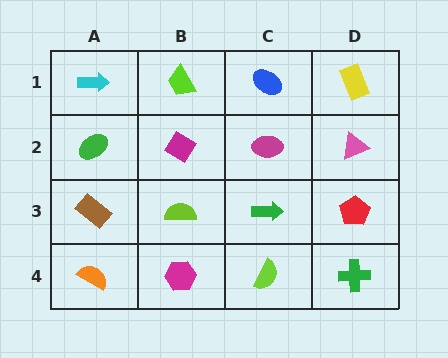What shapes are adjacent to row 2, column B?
A lime trapezoid (row 1, column B), a lime semicircle (row 3, column B), a green ellipse (row 2, column A), a magenta ellipse (row 2, column C).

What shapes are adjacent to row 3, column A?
A green ellipse (row 2, column A), an orange semicircle (row 4, column A), a lime semicircle (row 3, column B).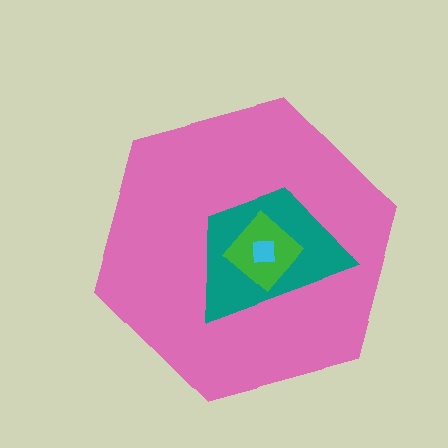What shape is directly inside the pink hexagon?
The teal trapezoid.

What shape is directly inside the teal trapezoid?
The green diamond.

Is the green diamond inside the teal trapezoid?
Yes.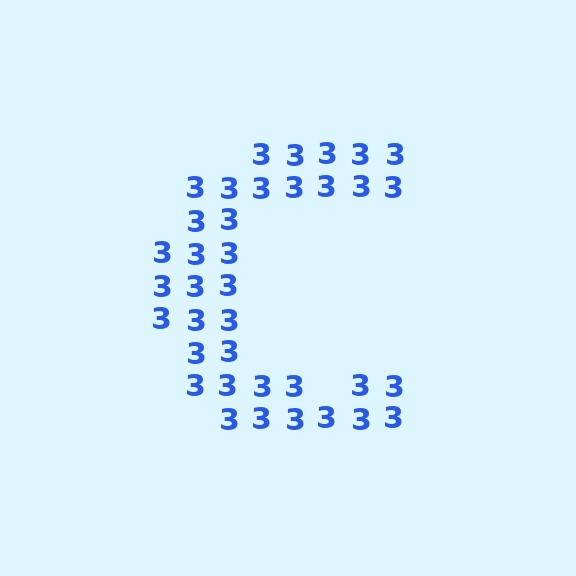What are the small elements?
The small elements are digit 3's.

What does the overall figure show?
The overall figure shows the letter C.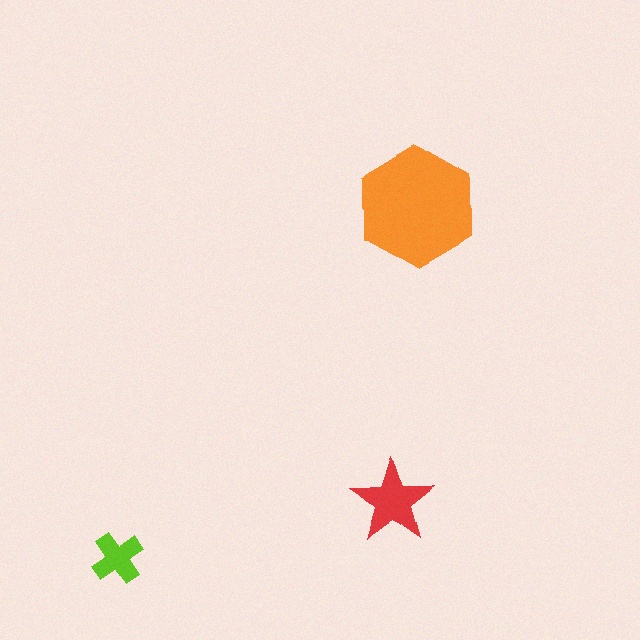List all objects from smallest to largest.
The lime cross, the red star, the orange hexagon.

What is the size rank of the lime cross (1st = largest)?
3rd.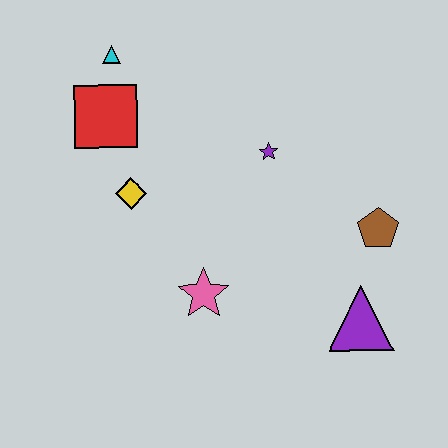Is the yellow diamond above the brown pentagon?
Yes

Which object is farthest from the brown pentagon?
The cyan triangle is farthest from the brown pentagon.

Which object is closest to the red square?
The cyan triangle is closest to the red square.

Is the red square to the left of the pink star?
Yes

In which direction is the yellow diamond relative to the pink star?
The yellow diamond is above the pink star.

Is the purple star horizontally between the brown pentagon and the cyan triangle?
Yes